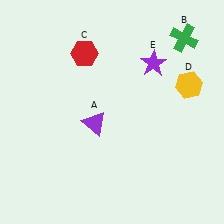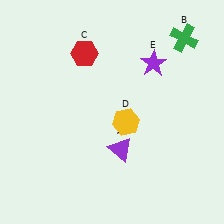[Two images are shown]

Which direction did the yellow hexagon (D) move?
The yellow hexagon (D) moved left.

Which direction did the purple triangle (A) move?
The purple triangle (A) moved down.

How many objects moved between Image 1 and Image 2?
2 objects moved between the two images.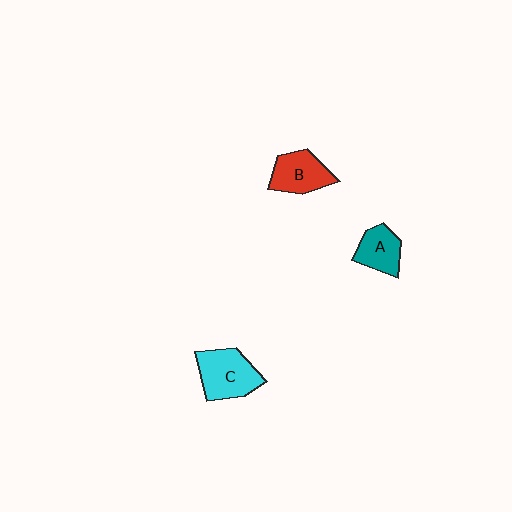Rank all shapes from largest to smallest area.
From largest to smallest: C (cyan), B (red), A (teal).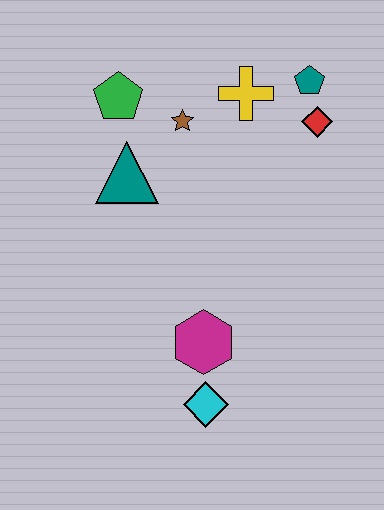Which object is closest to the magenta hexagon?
The cyan diamond is closest to the magenta hexagon.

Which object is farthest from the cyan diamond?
The teal pentagon is farthest from the cyan diamond.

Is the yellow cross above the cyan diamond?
Yes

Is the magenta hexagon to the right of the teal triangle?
Yes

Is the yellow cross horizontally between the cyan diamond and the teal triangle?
No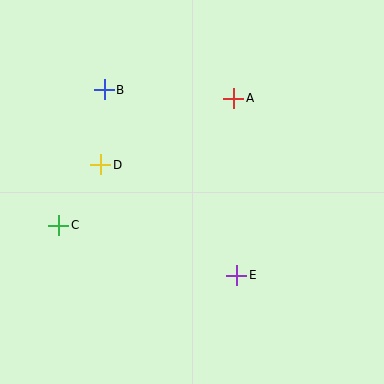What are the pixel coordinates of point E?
Point E is at (237, 275).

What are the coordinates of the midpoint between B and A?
The midpoint between B and A is at (169, 94).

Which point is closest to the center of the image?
Point E at (237, 275) is closest to the center.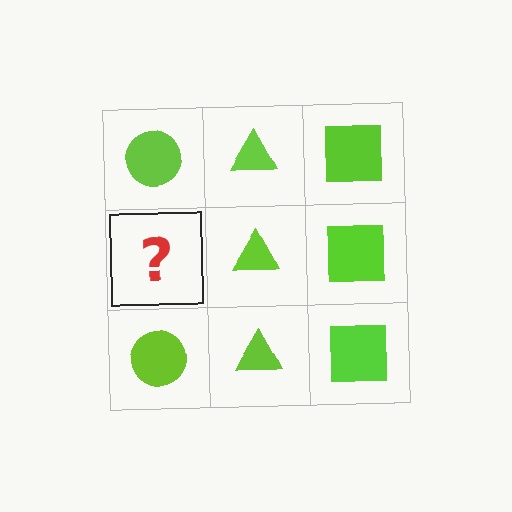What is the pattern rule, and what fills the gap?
The rule is that each column has a consistent shape. The gap should be filled with a lime circle.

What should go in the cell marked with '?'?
The missing cell should contain a lime circle.